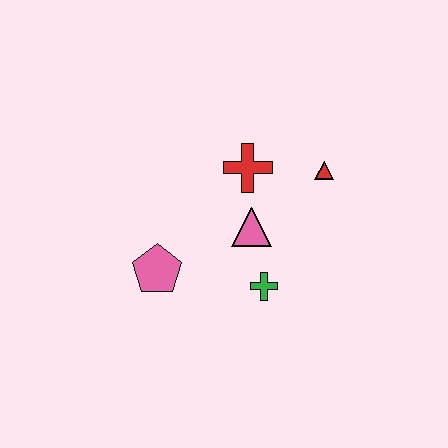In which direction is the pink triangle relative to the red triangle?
The pink triangle is to the left of the red triangle.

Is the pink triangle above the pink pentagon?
Yes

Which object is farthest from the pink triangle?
The pink pentagon is farthest from the pink triangle.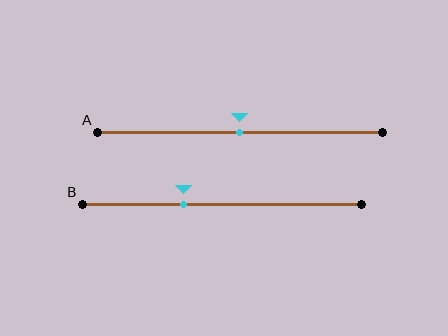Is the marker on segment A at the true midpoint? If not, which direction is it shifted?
Yes, the marker on segment A is at the true midpoint.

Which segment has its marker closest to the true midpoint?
Segment A has its marker closest to the true midpoint.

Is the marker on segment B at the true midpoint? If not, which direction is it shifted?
No, the marker on segment B is shifted to the left by about 14% of the segment length.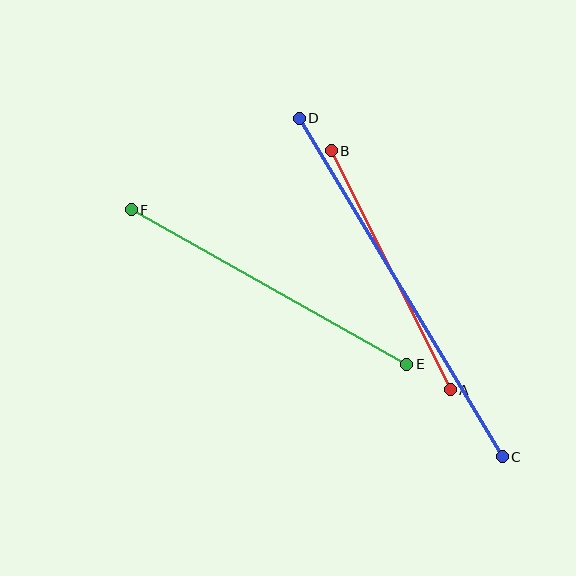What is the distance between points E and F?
The distance is approximately 316 pixels.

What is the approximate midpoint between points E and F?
The midpoint is at approximately (269, 287) pixels.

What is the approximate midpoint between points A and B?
The midpoint is at approximately (391, 270) pixels.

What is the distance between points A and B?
The distance is approximately 267 pixels.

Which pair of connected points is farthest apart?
Points C and D are farthest apart.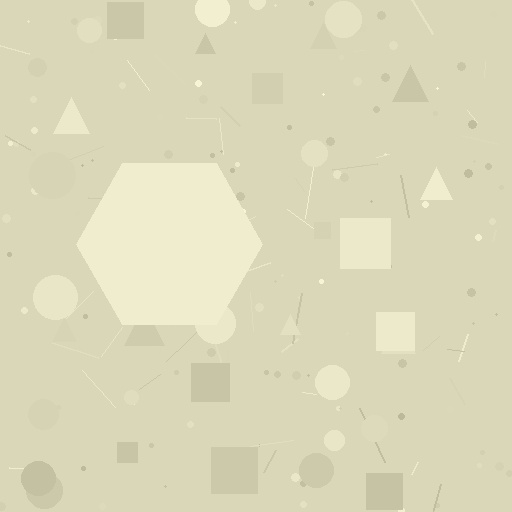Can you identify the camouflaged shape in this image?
The camouflaged shape is a hexagon.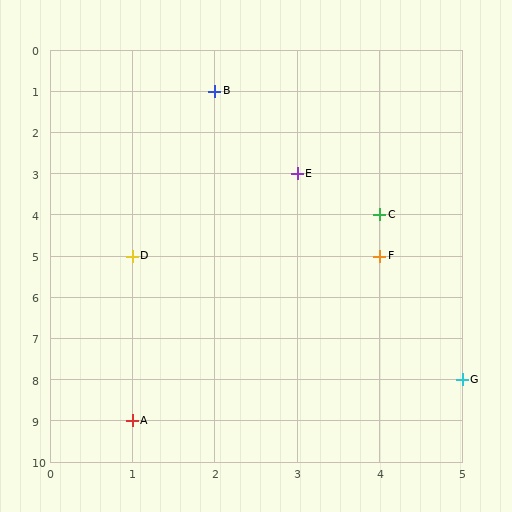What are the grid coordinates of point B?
Point B is at grid coordinates (2, 1).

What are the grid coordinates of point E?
Point E is at grid coordinates (3, 3).